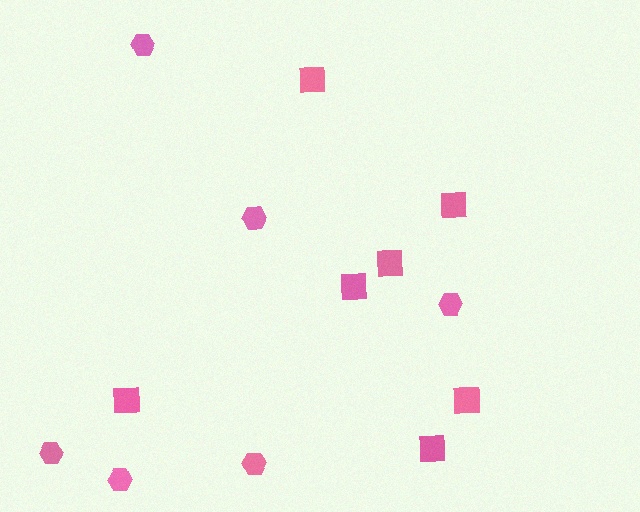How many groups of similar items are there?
There are 2 groups: one group of hexagons (6) and one group of squares (7).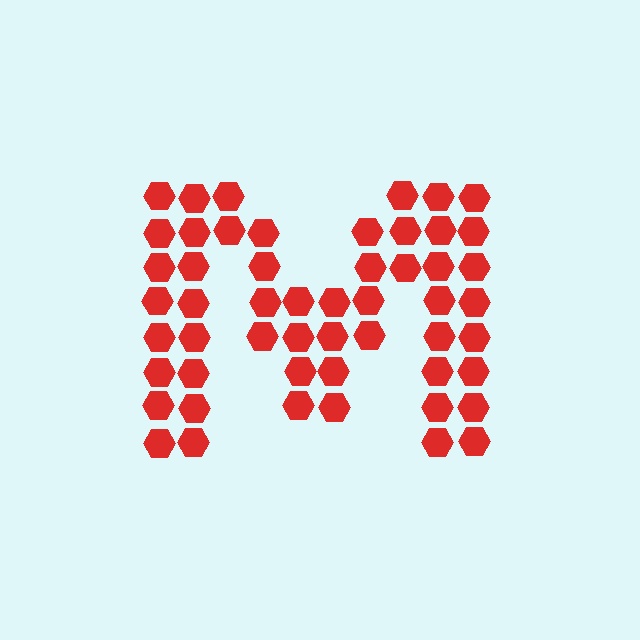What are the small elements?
The small elements are hexagons.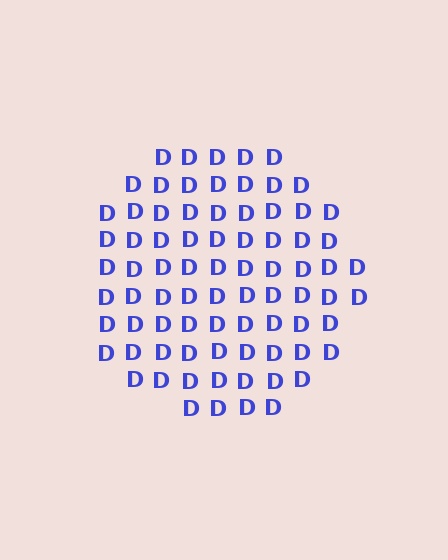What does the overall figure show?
The overall figure shows a circle.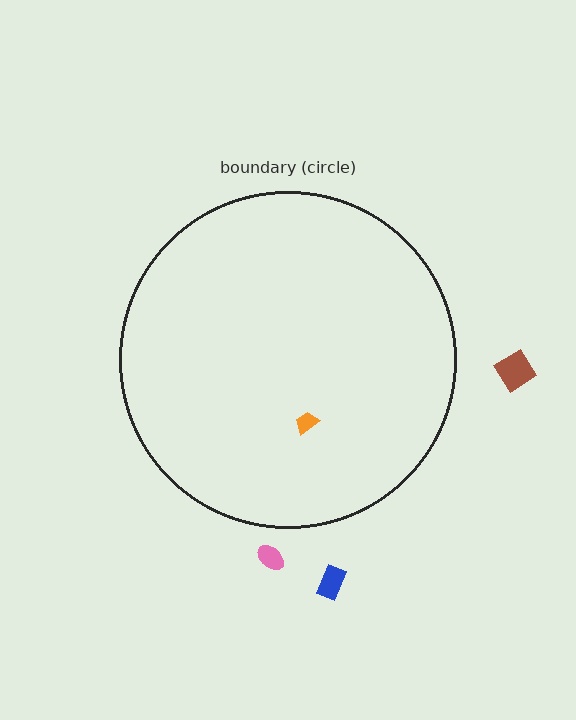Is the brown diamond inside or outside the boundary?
Outside.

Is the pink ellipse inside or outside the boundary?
Outside.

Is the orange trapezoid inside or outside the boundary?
Inside.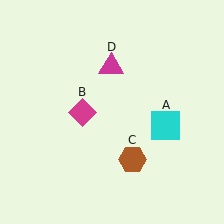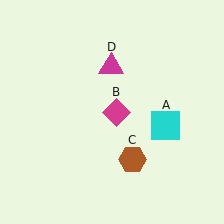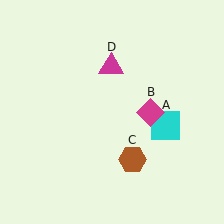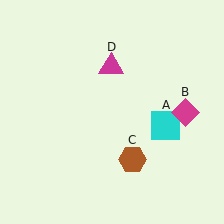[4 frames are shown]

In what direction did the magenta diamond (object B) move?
The magenta diamond (object B) moved right.